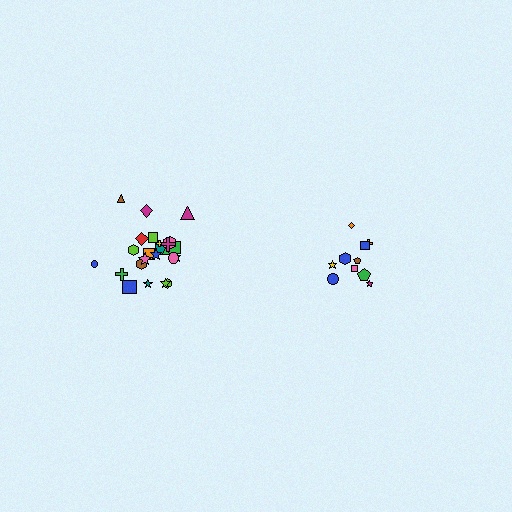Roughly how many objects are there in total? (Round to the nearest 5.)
Roughly 35 objects in total.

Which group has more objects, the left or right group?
The left group.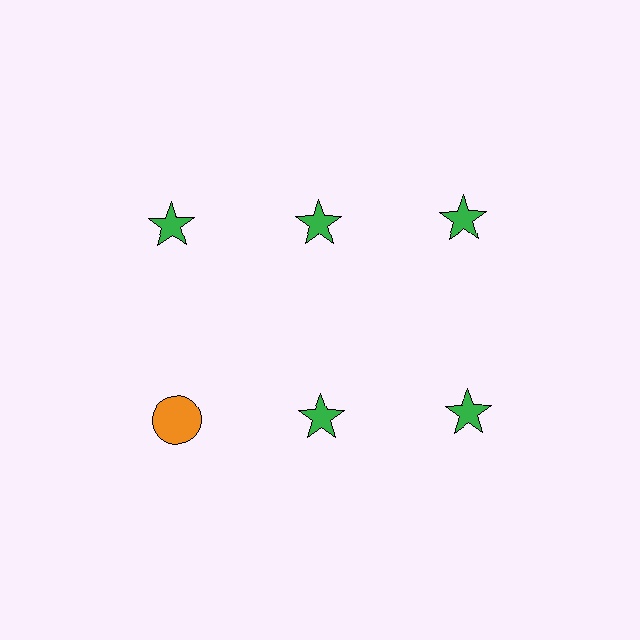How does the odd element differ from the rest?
It differs in both color (orange instead of green) and shape (circle instead of star).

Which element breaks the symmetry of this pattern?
The orange circle in the second row, leftmost column breaks the symmetry. All other shapes are green stars.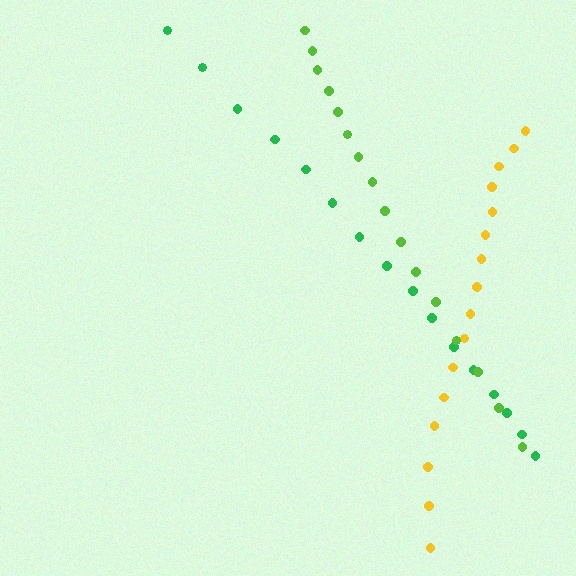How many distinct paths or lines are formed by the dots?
There are 3 distinct paths.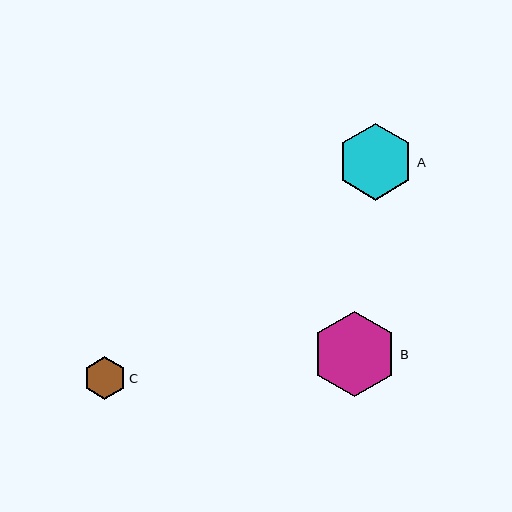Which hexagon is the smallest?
Hexagon C is the smallest with a size of approximately 43 pixels.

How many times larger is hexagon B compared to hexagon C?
Hexagon B is approximately 2.0 times the size of hexagon C.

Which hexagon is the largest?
Hexagon B is the largest with a size of approximately 86 pixels.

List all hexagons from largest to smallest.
From largest to smallest: B, A, C.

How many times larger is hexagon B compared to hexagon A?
Hexagon B is approximately 1.1 times the size of hexagon A.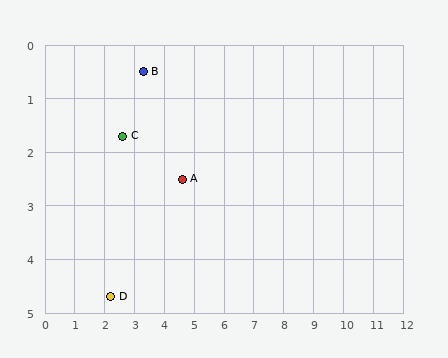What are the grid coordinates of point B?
Point B is at approximately (3.3, 0.5).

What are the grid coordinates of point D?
Point D is at approximately (2.2, 4.7).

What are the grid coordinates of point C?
Point C is at approximately (2.6, 1.7).